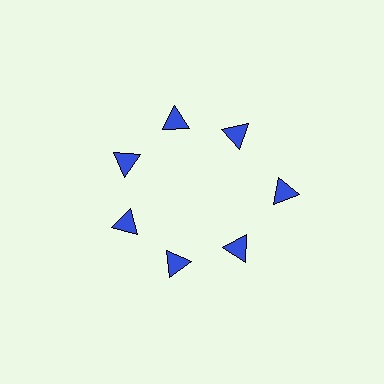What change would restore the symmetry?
The symmetry would be restored by moving it inward, back onto the ring so that all 7 triangles sit at equal angles and equal distance from the center.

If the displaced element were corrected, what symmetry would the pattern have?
It would have 7-fold rotational symmetry — the pattern would map onto itself every 51 degrees.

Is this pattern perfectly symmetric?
No. The 7 blue triangles are arranged in a ring, but one element near the 3 o'clock position is pushed outward from the center, breaking the 7-fold rotational symmetry.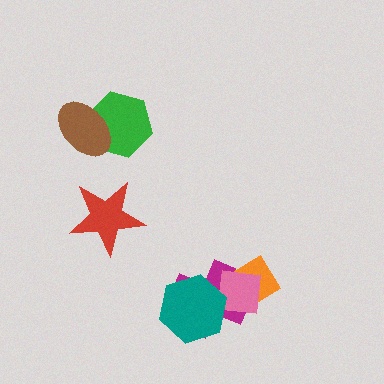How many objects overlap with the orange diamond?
2 objects overlap with the orange diamond.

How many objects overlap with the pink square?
3 objects overlap with the pink square.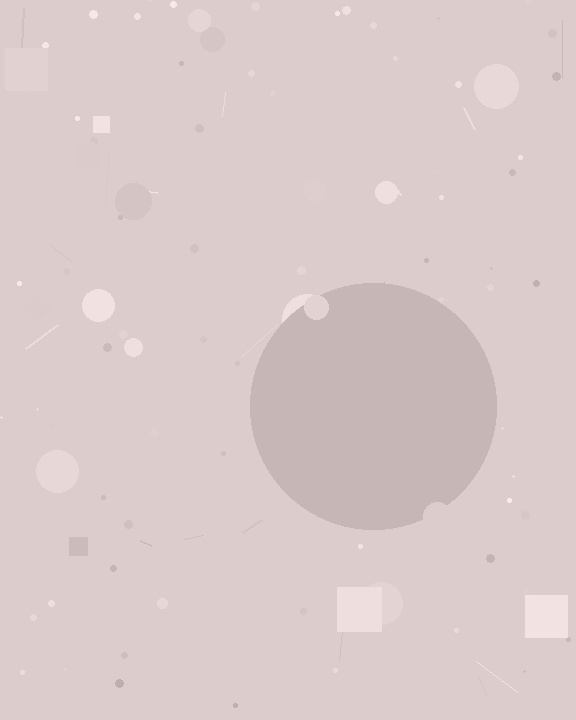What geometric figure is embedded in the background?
A circle is embedded in the background.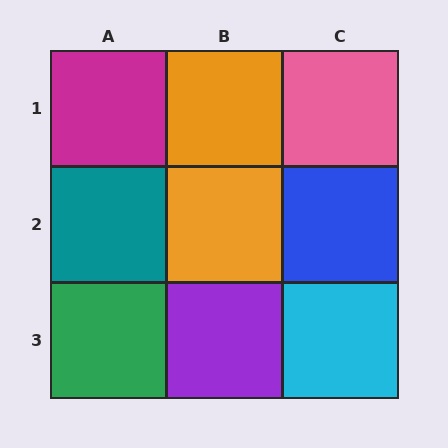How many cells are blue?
1 cell is blue.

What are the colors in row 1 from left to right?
Magenta, orange, pink.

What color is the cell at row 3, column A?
Green.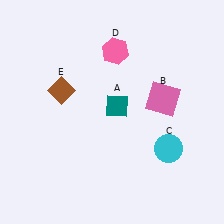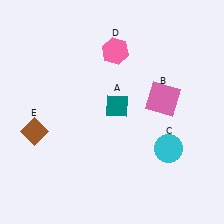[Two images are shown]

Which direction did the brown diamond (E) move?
The brown diamond (E) moved down.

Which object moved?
The brown diamond (E) moved down.